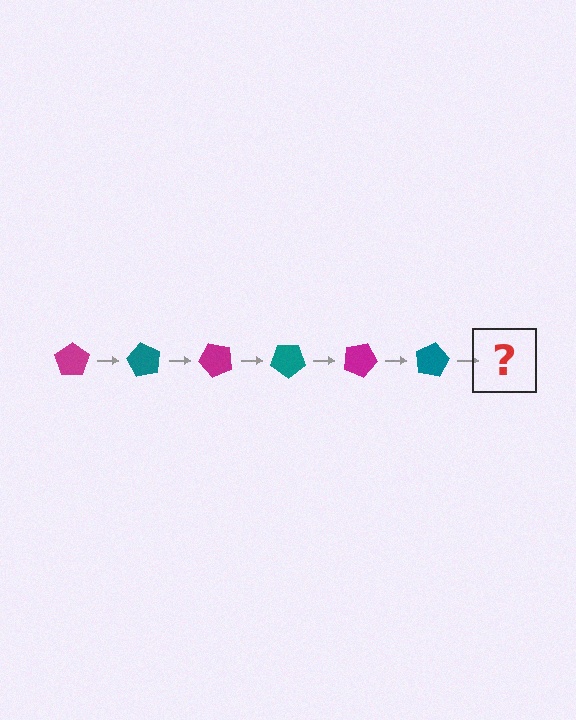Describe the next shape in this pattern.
It should be a magenta pentagon, rotated 360 degrees from the start.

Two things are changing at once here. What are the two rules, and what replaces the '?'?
The two rules are that it rotates 60 degrees each step and the color cycles through magenta and teal. The '?' should be a magenta pentagon, rotated 360 degrees from the start.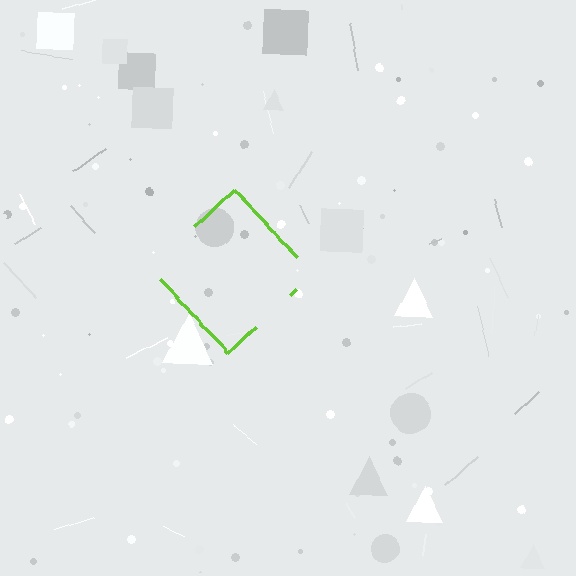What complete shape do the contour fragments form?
The contour fragments form a diamond.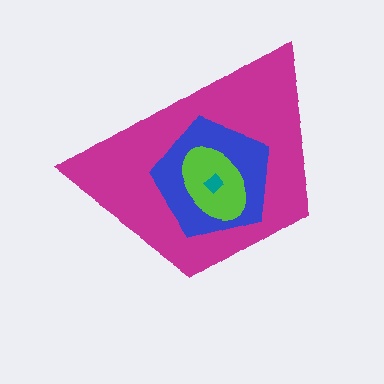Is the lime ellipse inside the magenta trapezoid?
Yes.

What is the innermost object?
The teal diamond.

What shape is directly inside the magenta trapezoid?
The blue pentagon.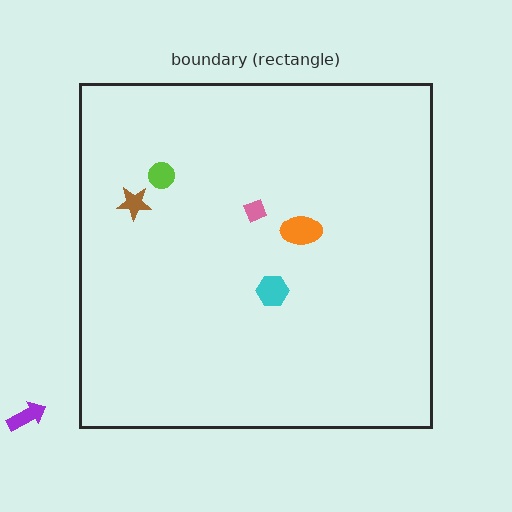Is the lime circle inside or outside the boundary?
Inside.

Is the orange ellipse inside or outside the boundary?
Inside.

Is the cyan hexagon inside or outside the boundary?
Inside.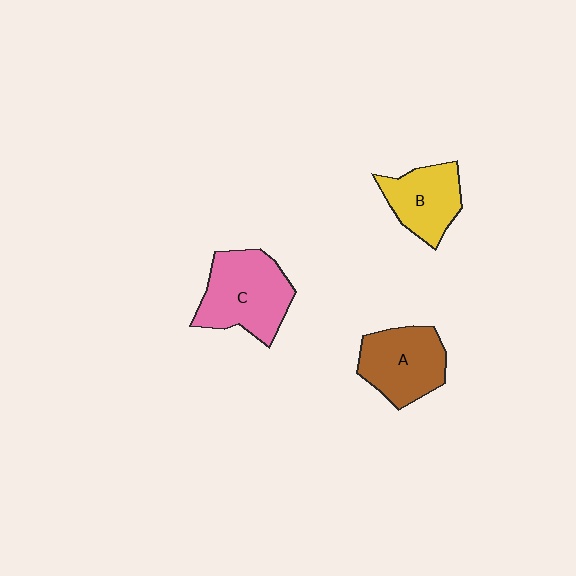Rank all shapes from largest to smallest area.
From largest to smallest: C (pink), A (brown), B (yellow).